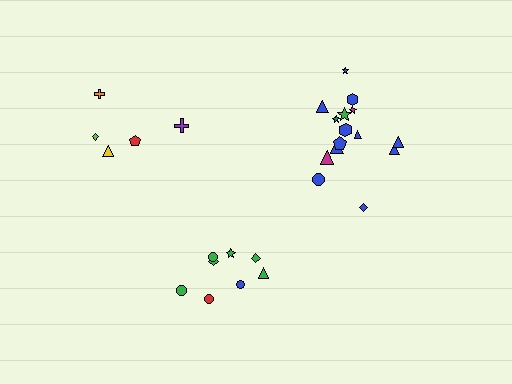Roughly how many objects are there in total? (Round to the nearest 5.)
Roughly 30 objects in total.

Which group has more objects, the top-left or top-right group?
The top-right group.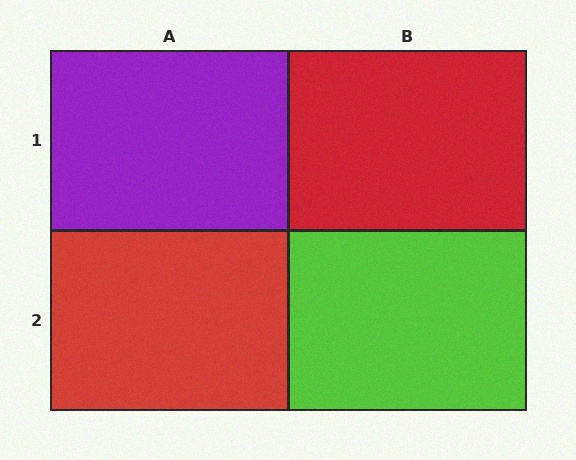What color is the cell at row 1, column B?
Red.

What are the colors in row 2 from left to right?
Red, lime.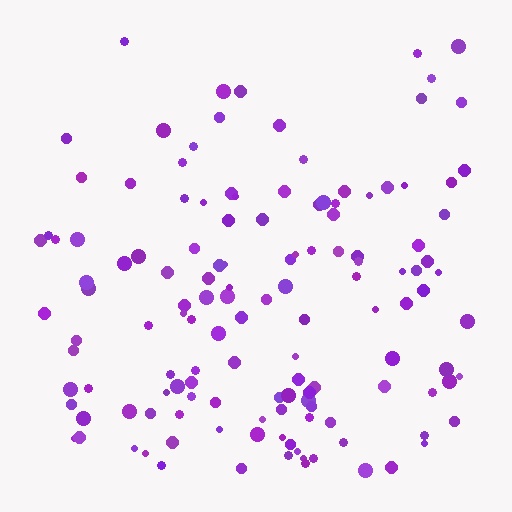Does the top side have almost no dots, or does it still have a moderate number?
Still a moderate number, just noticeably fewer than the bottom.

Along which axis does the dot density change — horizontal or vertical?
Vertical.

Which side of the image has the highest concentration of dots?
The bottom.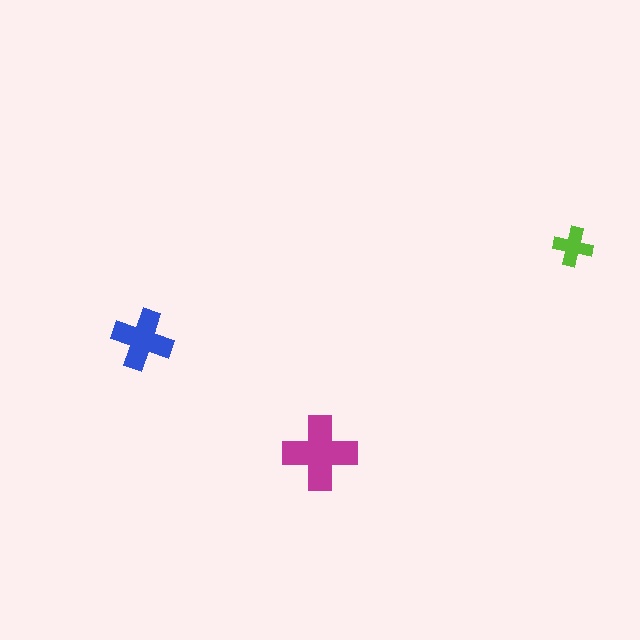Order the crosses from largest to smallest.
the magenta one, the blue one, the lime one.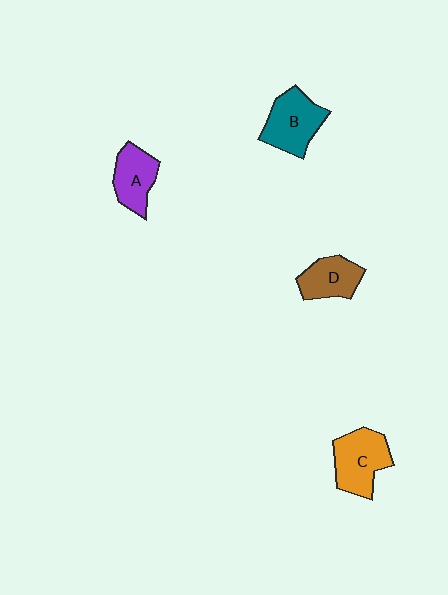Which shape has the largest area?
Shape C (orange).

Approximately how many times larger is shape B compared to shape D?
Approximately 1.3 times.